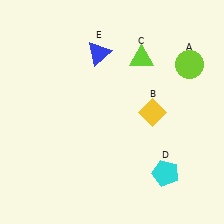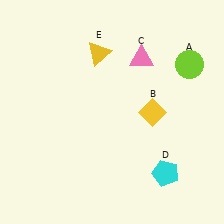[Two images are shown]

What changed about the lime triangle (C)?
In Image 1, C is lime. In Image 2, it changed to pink.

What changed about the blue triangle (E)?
In Image 1, E is blue. In Image 2, it changed to yellow.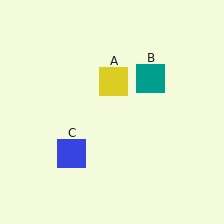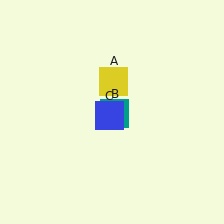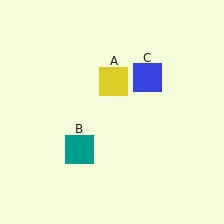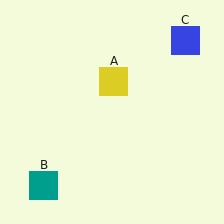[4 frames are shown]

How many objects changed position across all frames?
2 objects changed position: teal square (object B), blue square (object C).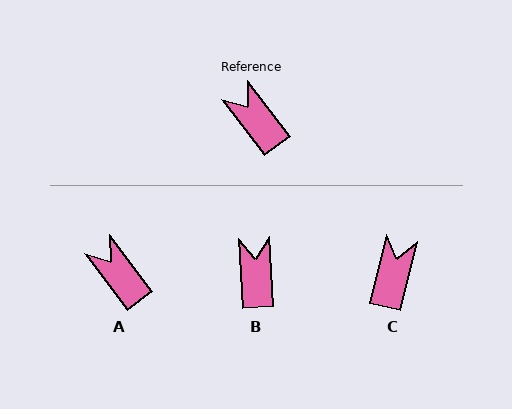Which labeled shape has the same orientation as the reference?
A.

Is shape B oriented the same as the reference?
No, it is off by about 34 degrees.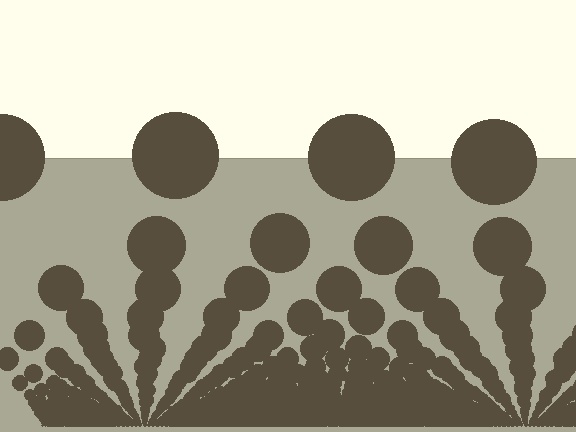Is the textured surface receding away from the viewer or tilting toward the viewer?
The surface appears to tilt toward the viewer. Texture elements get larger and sparser toward the top.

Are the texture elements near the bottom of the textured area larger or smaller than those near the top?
Smaller. The gradient is inverted — elements near the bottom are smaller and denser.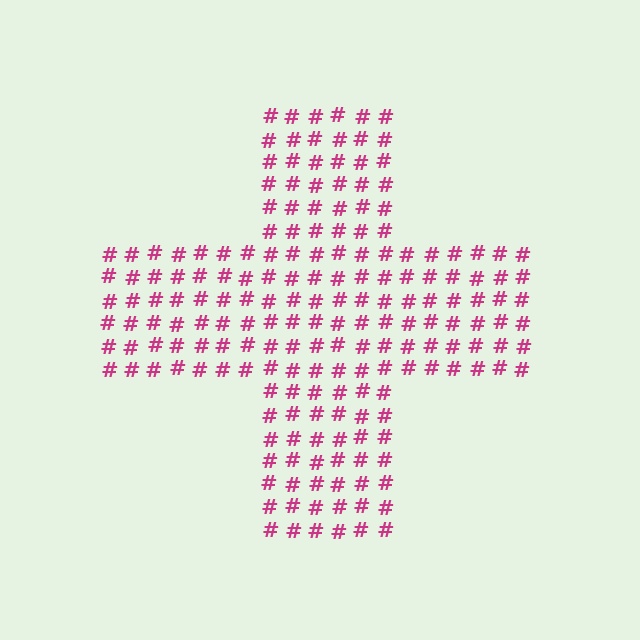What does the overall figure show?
The overall figure shows a cross.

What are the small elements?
The small elements are hash symbols.